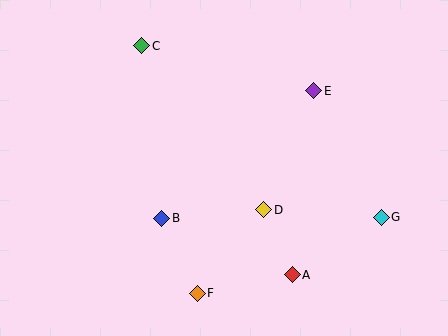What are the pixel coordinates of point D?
Point D is at (264, 210).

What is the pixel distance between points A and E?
The distance between A and E is 185 pixels.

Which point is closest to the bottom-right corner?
Point G is closest to the bottom-right corner.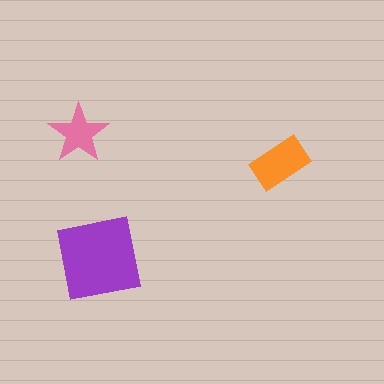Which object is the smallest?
The pink star.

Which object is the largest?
The purple square.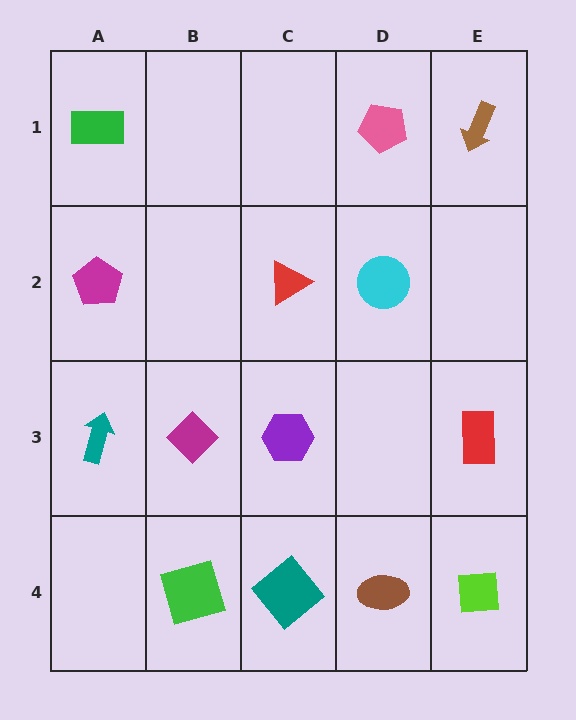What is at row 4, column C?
A teal diamond.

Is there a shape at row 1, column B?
No, that cell is empty.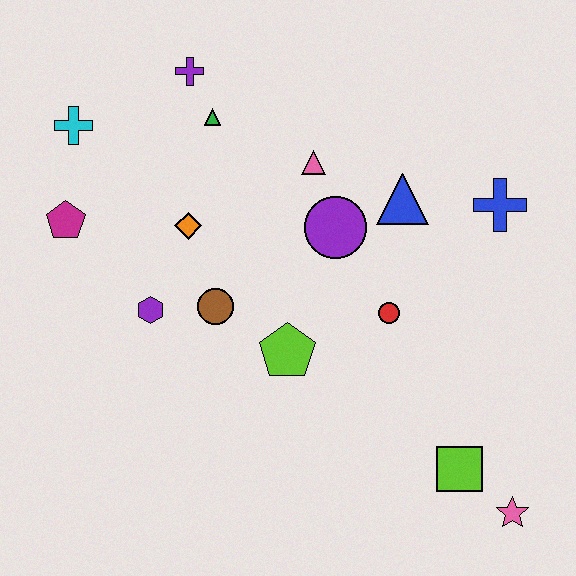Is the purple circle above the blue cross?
No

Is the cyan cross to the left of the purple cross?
Yes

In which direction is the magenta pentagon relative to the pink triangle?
The magenta pentagon is to the left of the pink triangle.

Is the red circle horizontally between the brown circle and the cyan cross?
No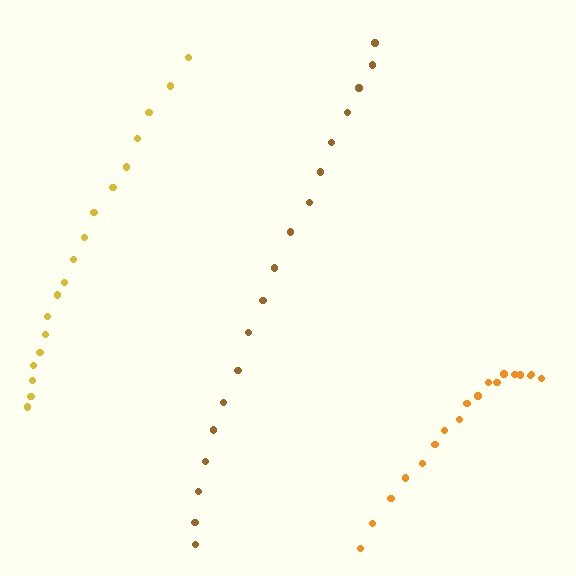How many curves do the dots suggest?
There are 3 distinct paths.